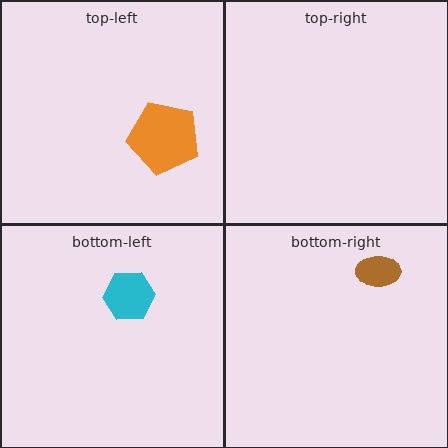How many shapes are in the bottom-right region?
1.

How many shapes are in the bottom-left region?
1.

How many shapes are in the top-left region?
1.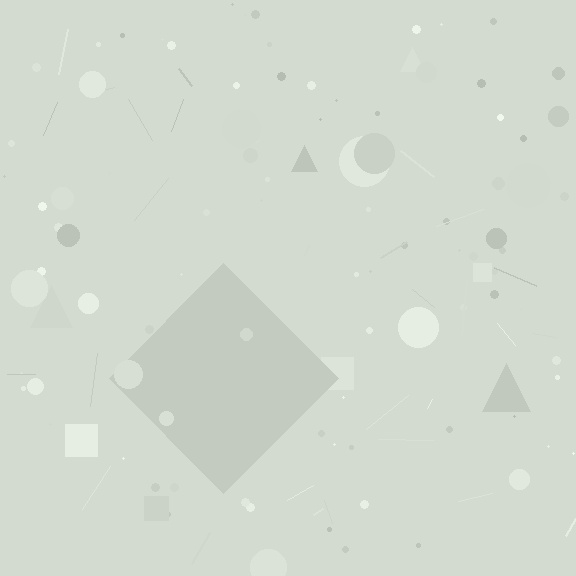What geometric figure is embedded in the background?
A diamond is embedded in the background.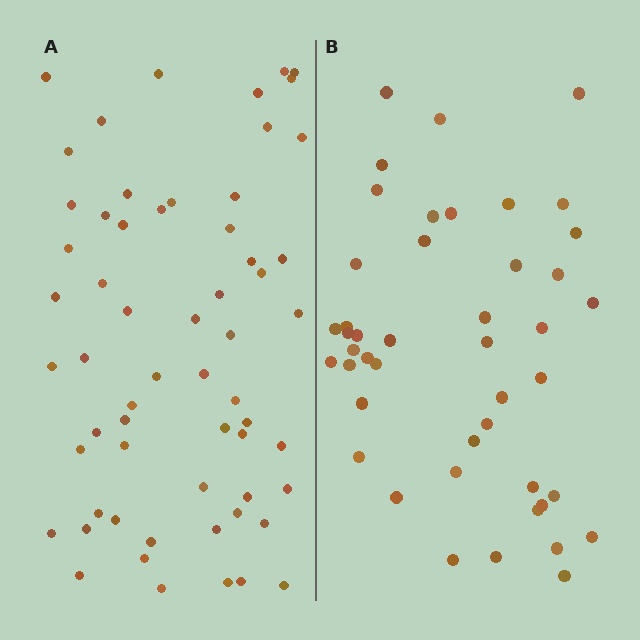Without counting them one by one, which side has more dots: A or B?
Region A (the left region) has more dots.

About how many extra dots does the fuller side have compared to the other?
Region A has approximately 15 more dots than region B.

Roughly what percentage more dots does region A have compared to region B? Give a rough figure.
About 35% more.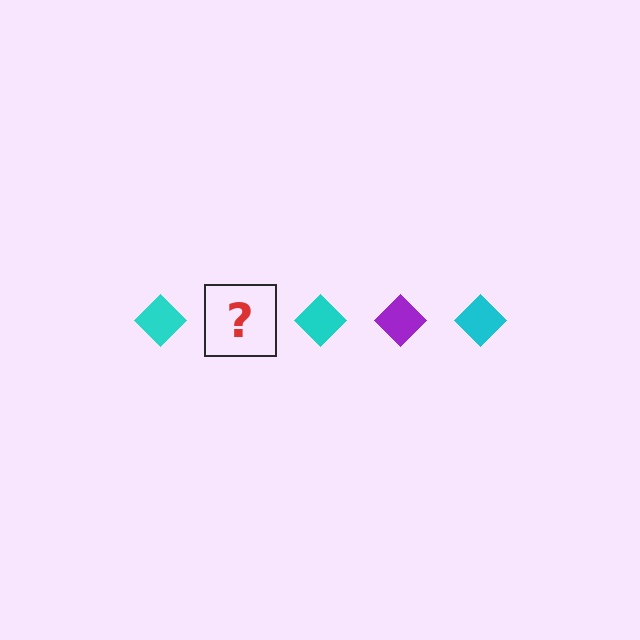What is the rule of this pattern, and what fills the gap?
The rule is that the pattern cycles through cyan, purple diamonds. The gap should be filled with a purple diamond.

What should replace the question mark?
The question mark should be replaced with a purple diamond.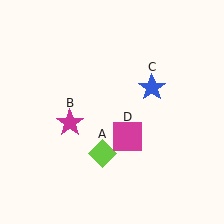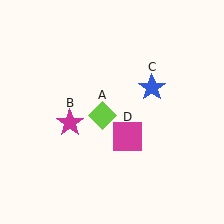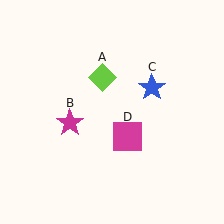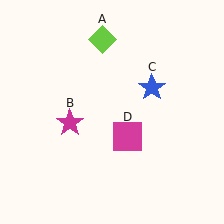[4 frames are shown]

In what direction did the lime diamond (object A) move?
The lime diamond (object A) moved up.